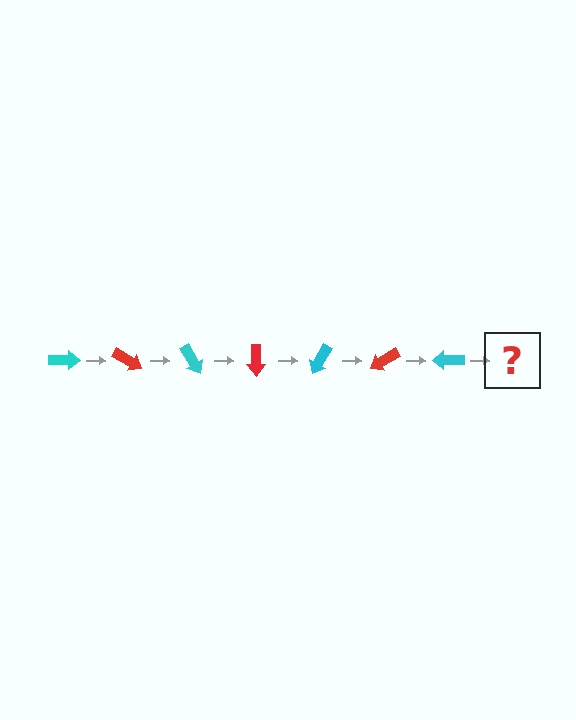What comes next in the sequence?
The next element should be a red arrow, rotated 210 degrees from the start.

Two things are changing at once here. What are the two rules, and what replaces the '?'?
The two rules are that it rotates 30 degrees each step and the color cycles through cyan and red. The '?' should be a red arrow, rotated 210 degrees from the start.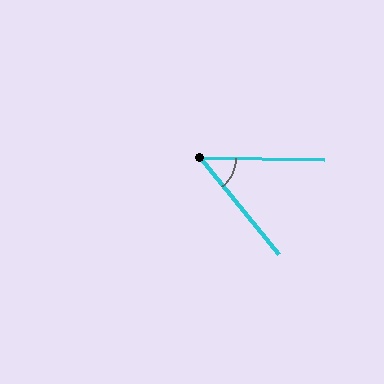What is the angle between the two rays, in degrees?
Approximately 50 degrees.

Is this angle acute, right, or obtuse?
It is acute.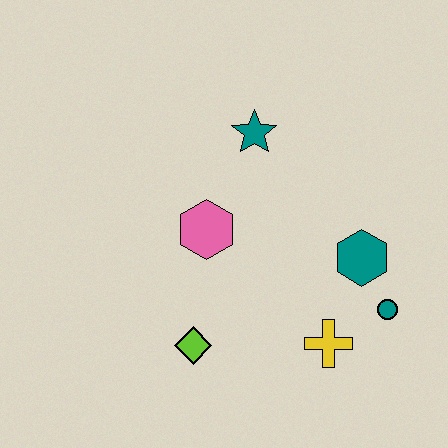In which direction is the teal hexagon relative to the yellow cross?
The teal hexagon is above the yellow cross.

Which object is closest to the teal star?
The pink hexagon is closest to the teal star.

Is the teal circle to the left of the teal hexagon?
No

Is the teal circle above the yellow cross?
Yes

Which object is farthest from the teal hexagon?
The lime diamond is farthest from the teal hexagon.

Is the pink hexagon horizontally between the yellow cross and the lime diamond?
Yes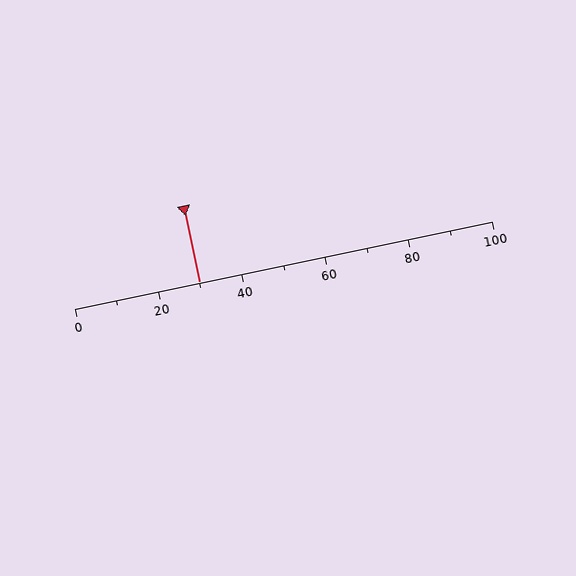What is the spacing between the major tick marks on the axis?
The major ticks are spaced 20 apart.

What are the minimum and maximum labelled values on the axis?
The axis runs from 0 to 100.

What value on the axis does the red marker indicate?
The marker indicates approximately 30.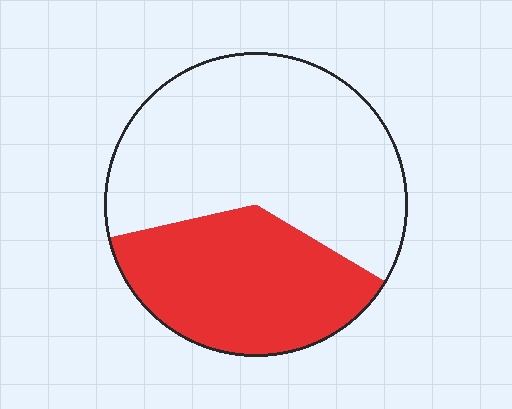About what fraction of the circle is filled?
About three eighths (3/8).